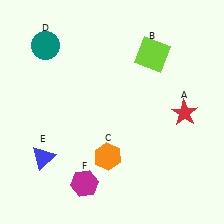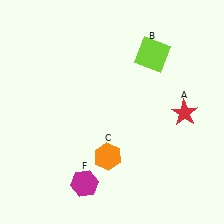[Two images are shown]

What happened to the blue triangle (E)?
The blue triangle (E) was removed in Image 2. It was in the bottom-left area of Image 1.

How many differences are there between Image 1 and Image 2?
There are 2 differences between the two images.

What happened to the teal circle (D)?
The teal circle (D) was removed in Image 2. It was in the top-left area of Image 1.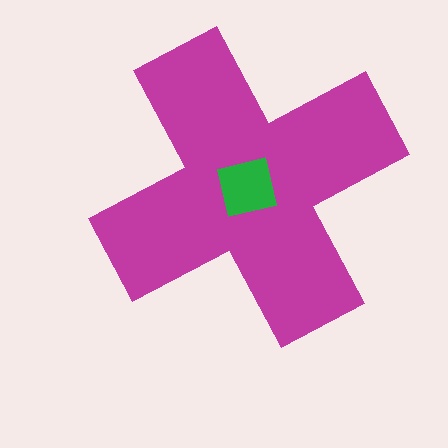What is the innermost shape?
The green square.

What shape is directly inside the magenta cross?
The green square.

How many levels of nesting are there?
2.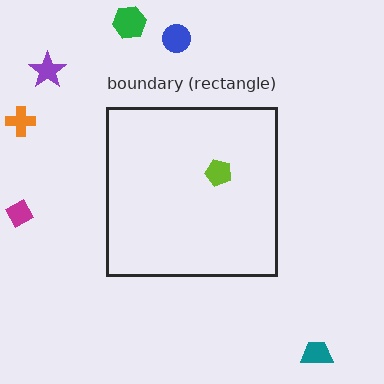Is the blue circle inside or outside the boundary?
Outside.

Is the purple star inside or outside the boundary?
Outside.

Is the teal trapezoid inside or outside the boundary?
Outside.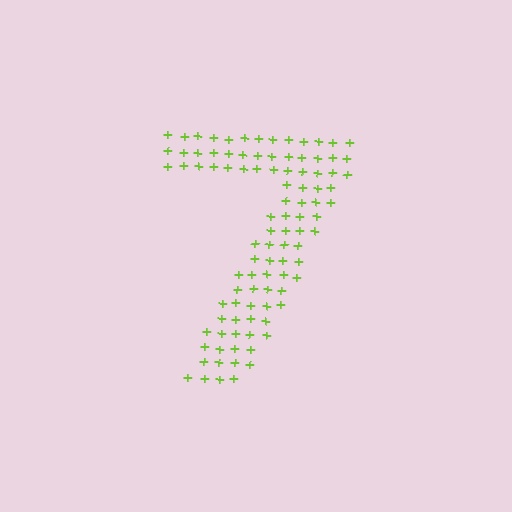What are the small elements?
The small elements are plus signs.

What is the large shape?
The large shape is the digit 7.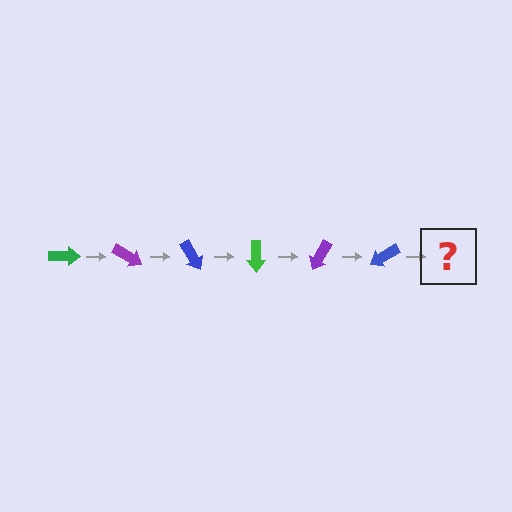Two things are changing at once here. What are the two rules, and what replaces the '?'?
The two rules are that it rotates 30 degrees each step and the color cycles through green, purple, and blue. The '?' should be a green arrow, rotated 180 degrees from the start.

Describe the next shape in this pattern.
It should be a green arrow, rotated 180 degrees from the start.